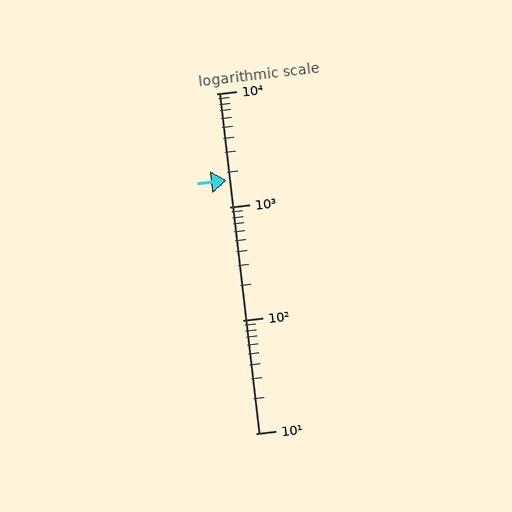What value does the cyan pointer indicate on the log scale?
The pointer indicates approximately 1700.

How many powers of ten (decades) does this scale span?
The scale spans 3 decades, from 10 to 10000.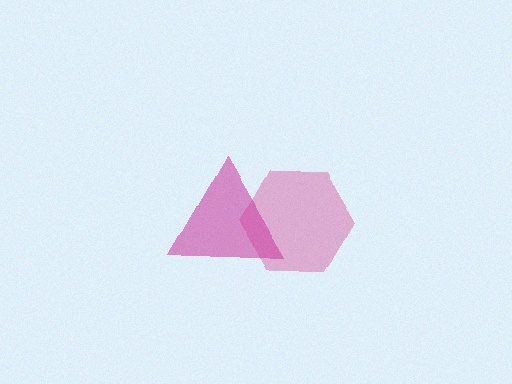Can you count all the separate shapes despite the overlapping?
Yes, there are 2 separate shapes.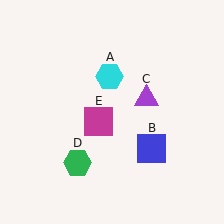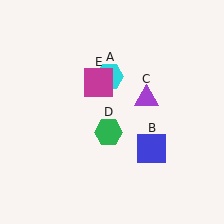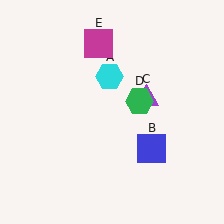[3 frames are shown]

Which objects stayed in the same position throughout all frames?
Cyan hexagon (object A) and blue square (object B) and purple triangle (object C) remained stationary.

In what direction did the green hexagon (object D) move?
The green hexagon (object D) moved up and to the right.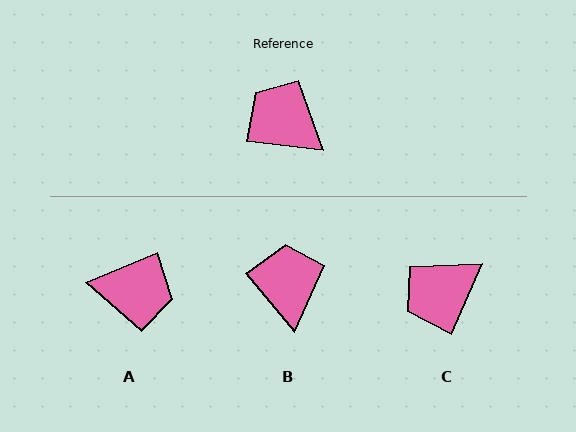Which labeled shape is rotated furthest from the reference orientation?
A, about 151 degrees away.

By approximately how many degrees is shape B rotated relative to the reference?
Approximately 44 degrees clockwise.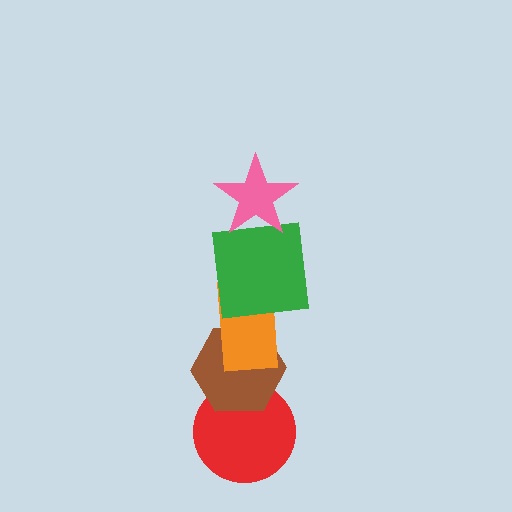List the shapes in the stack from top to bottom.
From top to bottom: the pink star, the green square, the orange rectangle, the brown hexagon, the red circle.